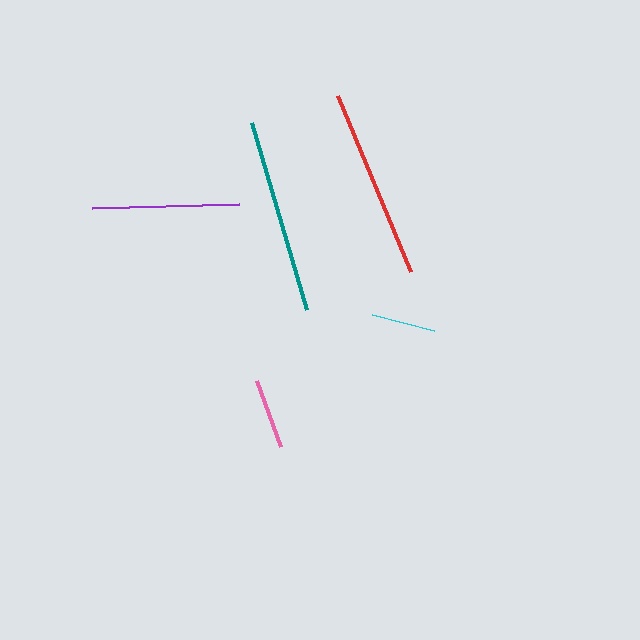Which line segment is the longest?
The teal line is the longest at approximately 195 pixels.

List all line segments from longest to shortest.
From longest to shortest: teal, red, purple, pink, cyan.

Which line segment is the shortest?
The cyan line is the shortest at approximately 63 pixels.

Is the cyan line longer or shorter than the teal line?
The teal line is longer than the cyan line.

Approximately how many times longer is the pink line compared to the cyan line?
The pink line is approximately 1.1 times the length of the cyan line.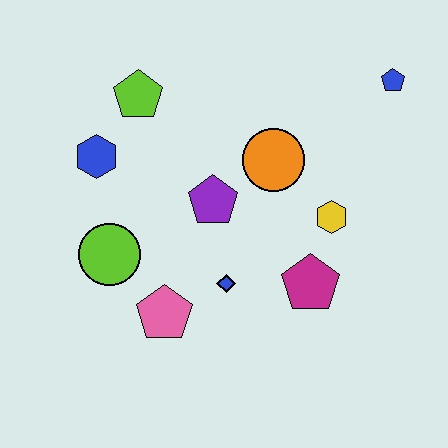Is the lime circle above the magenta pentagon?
Yes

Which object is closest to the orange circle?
The purple pentagon is closest to the orange circle.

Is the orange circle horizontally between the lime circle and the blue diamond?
No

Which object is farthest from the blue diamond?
The blue pentagon is farthest from the blue diamond.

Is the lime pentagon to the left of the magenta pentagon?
Yes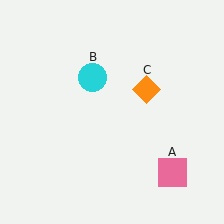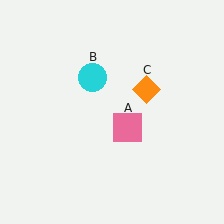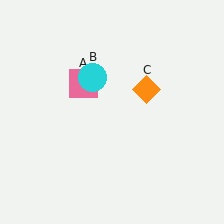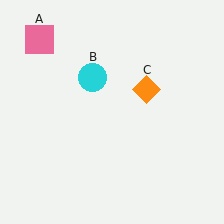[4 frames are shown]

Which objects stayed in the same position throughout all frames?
Cyan circle (object B) and orange diamond (object C) remained stationary.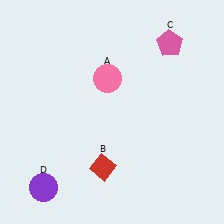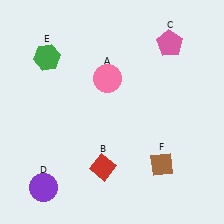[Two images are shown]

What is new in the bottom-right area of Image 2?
A brown diamond (F) was added in the bottom-right area of Image 2.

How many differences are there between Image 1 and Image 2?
There are 2 differences between the two images.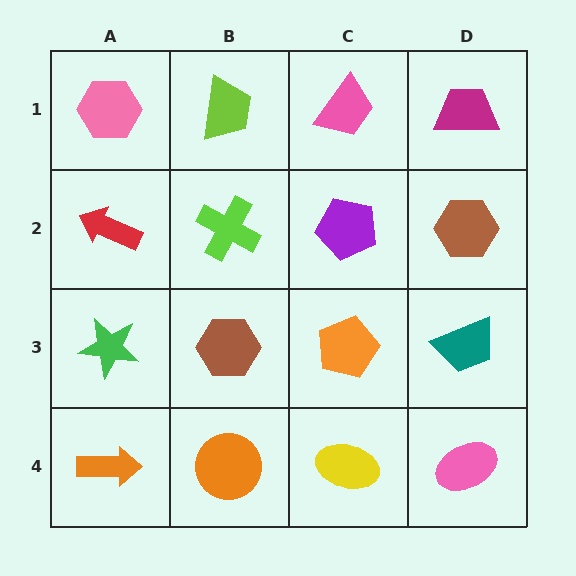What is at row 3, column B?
A brown hexagon.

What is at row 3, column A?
A green star.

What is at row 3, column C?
An orange pentagon.